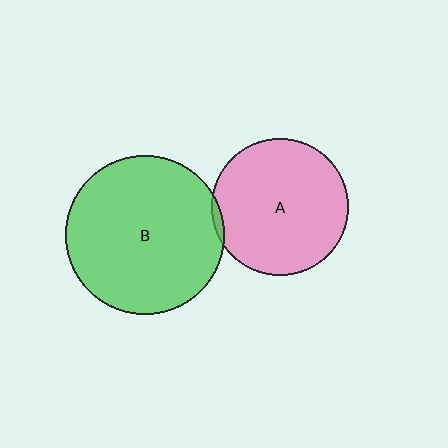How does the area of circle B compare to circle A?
Approximately 1.3 times.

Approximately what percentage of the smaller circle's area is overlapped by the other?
Approximately 5%.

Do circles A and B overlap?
Yes.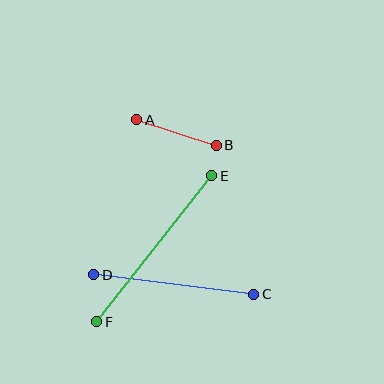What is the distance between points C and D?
The distance is approximately 161 pixels.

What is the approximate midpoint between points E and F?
The midpoint is at approximately (154, 249) pixels.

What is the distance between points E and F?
The distance is approximately 186 pixels.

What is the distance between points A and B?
The distance is approximately 83 pixels.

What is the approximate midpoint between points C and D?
The midpoint is at approximately (174, 285) pixels.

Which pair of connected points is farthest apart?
Points E and F are farthest apart.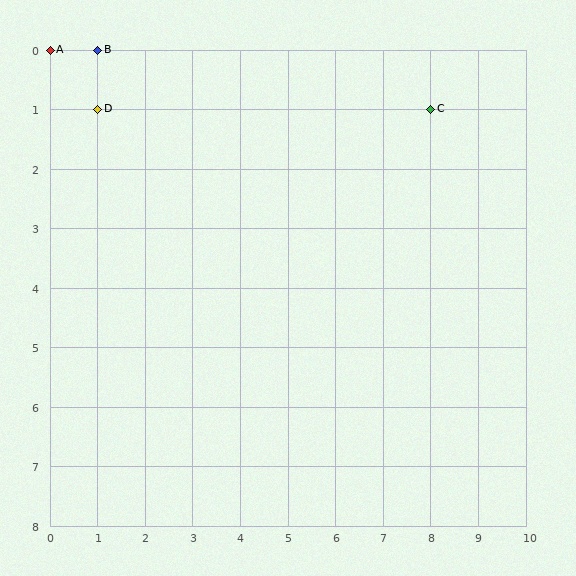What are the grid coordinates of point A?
Point A is at grid coordinates (0, 0).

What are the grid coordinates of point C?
Point C is at grid coordinates (8, 1).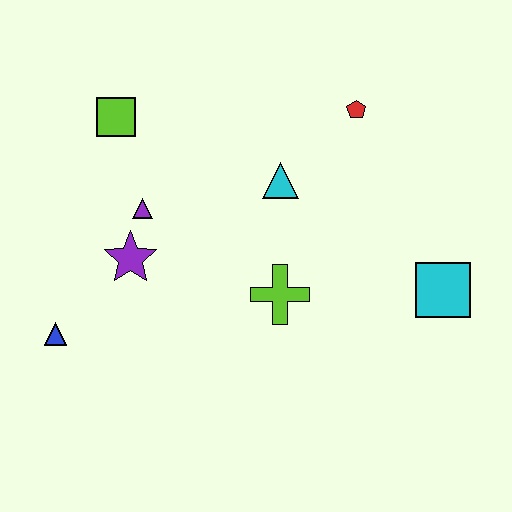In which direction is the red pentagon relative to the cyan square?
The red pentagon is above the cyan square.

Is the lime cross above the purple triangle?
No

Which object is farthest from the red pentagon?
The blue triangle is farthest from the red pentagon.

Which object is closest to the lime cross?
The cyan triangle is closest to the lime cross.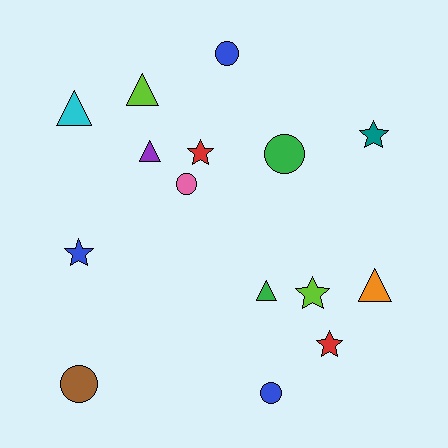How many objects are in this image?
There are 15 objects.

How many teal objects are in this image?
There is 1 teal object.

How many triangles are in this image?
There are 5 triangles.